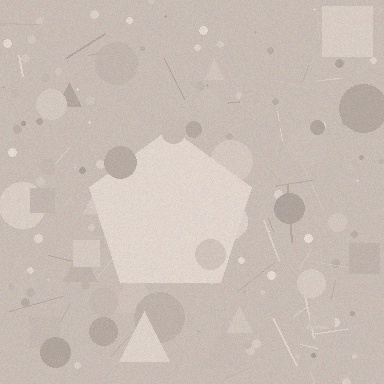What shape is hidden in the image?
A pentagon is hidden in the image.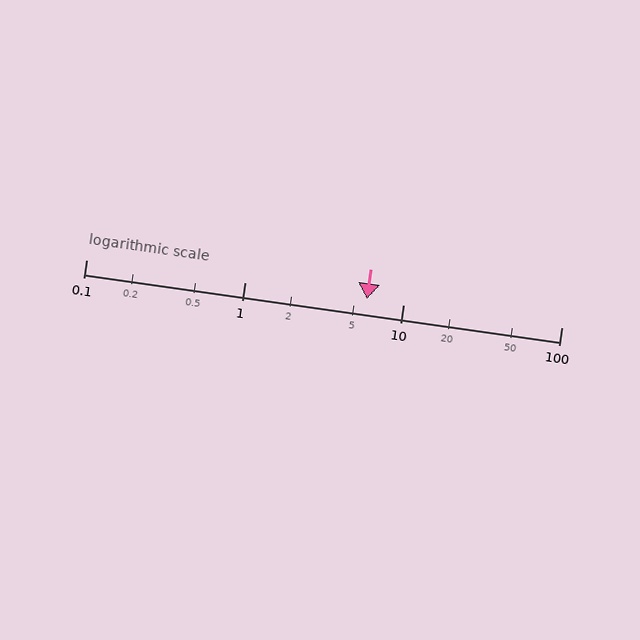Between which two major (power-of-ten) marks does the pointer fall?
The pointer is between 1 and 10.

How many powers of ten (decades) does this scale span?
The scale spans 3 decades, from 0.1 to 100.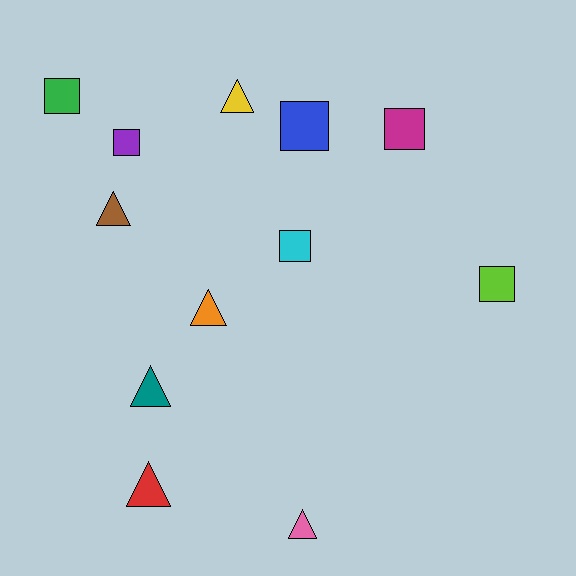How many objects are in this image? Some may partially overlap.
There are 12 objects.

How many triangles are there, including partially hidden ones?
There are 6 triangles.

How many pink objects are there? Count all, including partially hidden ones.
There is 1 pink object.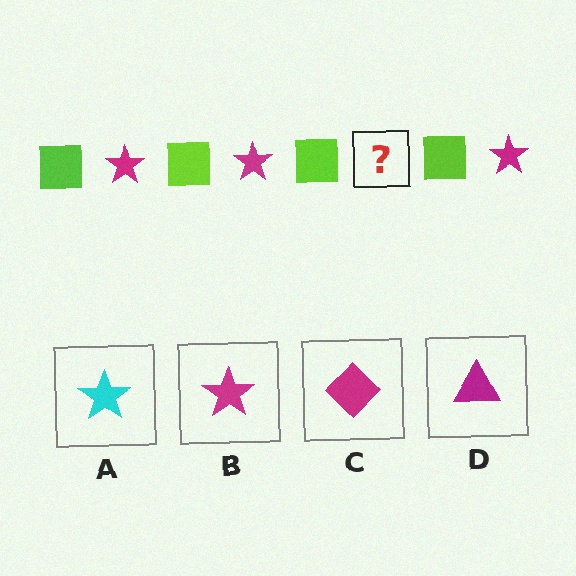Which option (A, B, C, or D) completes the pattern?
B.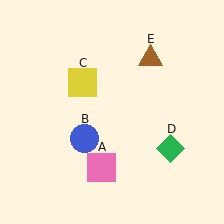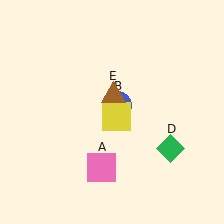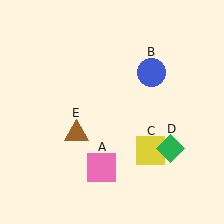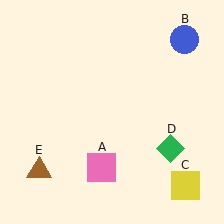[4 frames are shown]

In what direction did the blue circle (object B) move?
The blue circle (object B) moved up and to the right.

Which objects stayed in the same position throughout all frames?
Pink square (object A) and green diamond (object D) remained stationary.